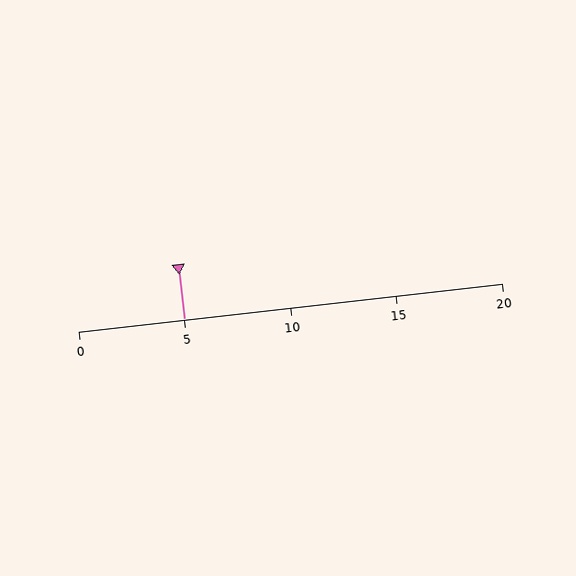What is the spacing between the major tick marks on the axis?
The major ticks are spaced 5 apart.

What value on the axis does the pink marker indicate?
The marker indicates approximately 5.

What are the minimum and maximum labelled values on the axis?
The axis runs from 0 to 20.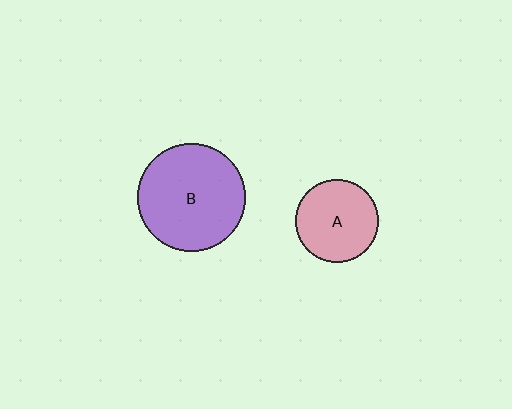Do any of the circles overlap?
No, none of the circles overlap.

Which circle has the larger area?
Circle B (purple).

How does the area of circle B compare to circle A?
Approximately 1.7 times.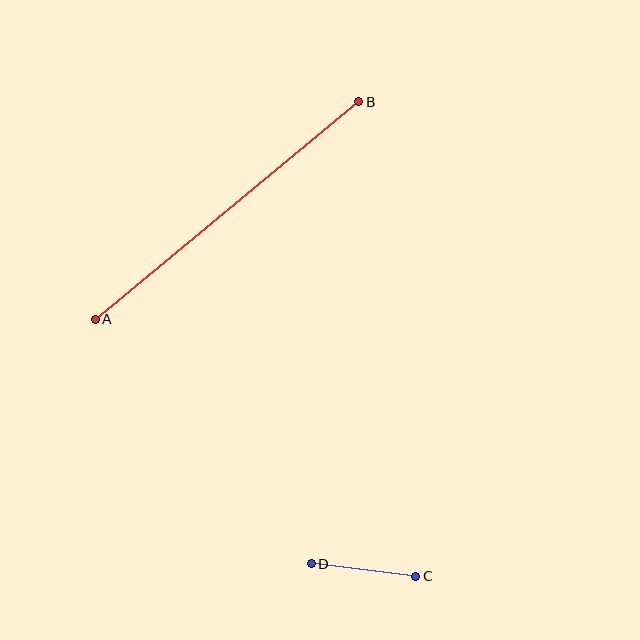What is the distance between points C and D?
The distance is approximately 105 pixels.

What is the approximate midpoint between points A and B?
The midpoint is at approximately (227, 211) pixels.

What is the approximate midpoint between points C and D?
The midpoint is at approximately (364, 570) pixels.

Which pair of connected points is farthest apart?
Points A and B are farthest apart.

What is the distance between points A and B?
The distance is approximately 342 pixels.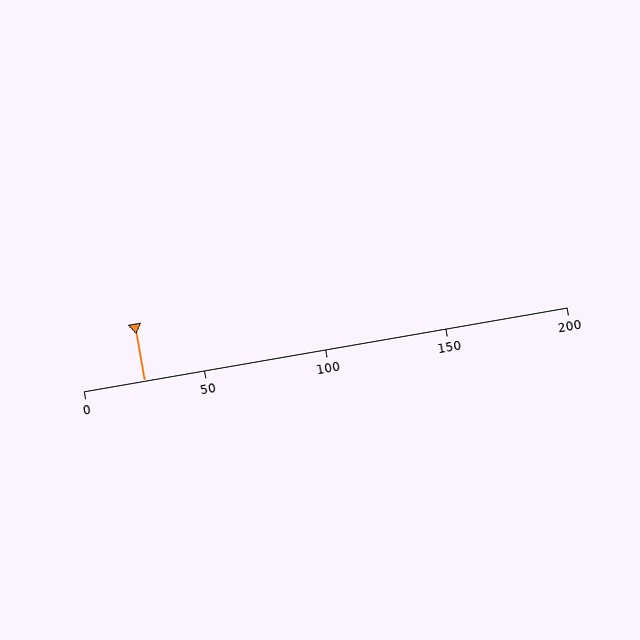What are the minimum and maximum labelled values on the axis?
The axis runs from 0 to 200.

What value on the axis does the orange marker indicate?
The marker indicates approximately 25.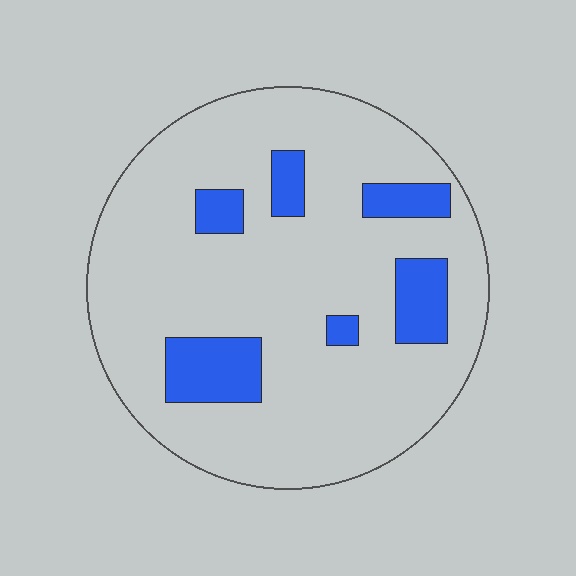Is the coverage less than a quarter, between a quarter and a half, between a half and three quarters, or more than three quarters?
Less than a quarter.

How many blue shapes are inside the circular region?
6.